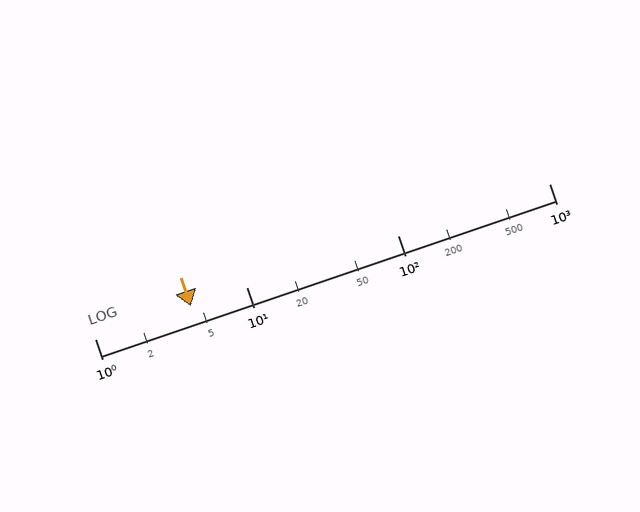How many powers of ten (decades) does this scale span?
The scale spans 3 decades, from 1 to 1000.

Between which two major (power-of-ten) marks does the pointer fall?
The pointer is between 1 and 10.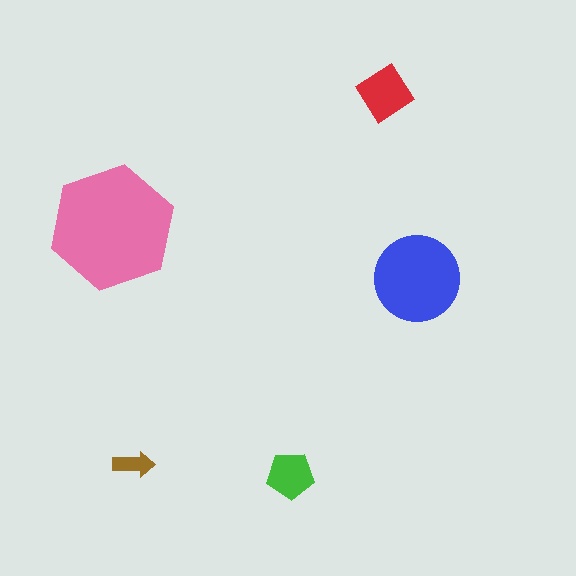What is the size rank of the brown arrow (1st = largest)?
5th.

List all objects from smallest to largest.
The brown arrow, the green pentagon, the red diamond, the blue circle, the pink hexagon.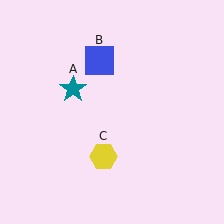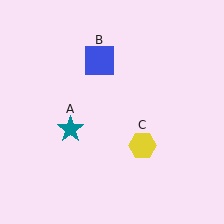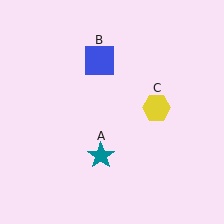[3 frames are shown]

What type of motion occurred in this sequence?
The teal star (object A), yellow hexagon (object C) rotated counterclockwise around the center of the scene.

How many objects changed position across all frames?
2 objects changed position: teal star (object A), yellow hexagon (object C).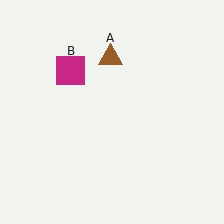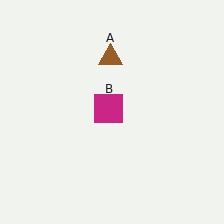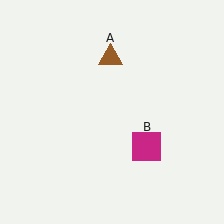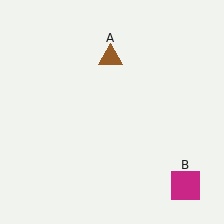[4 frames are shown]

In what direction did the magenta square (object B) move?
The magenta square (object B) moved down and to the right.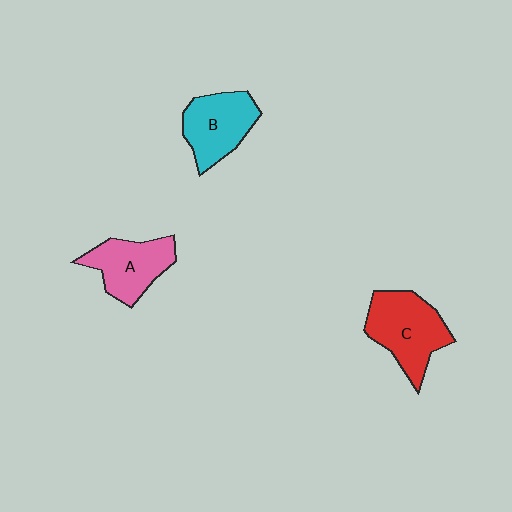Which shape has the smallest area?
Shape A (pink).